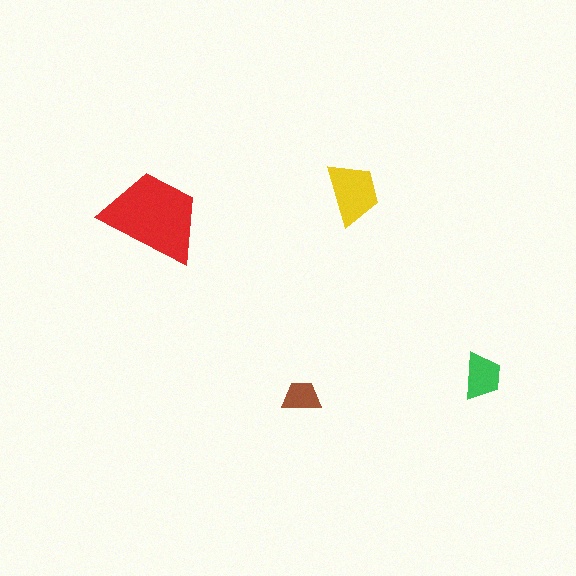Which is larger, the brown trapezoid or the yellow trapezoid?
The yellow one.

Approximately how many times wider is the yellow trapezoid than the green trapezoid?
About 1.5 times wider.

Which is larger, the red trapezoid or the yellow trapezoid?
The red one.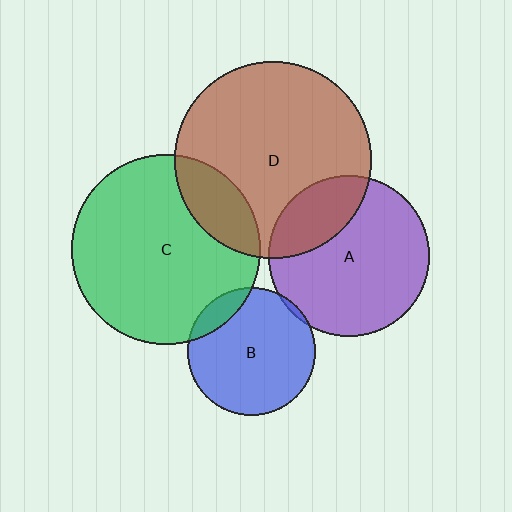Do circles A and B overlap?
Yes.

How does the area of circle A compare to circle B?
Approximately 1.6 times.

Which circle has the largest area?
Circle D (brown).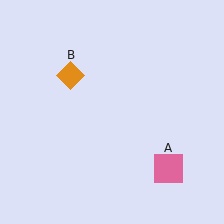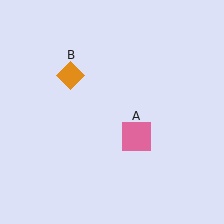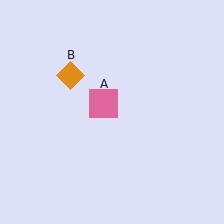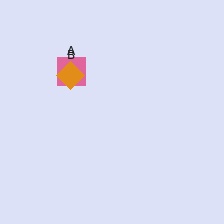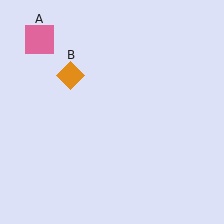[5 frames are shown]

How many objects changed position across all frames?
1 object changed position: pink square (object A).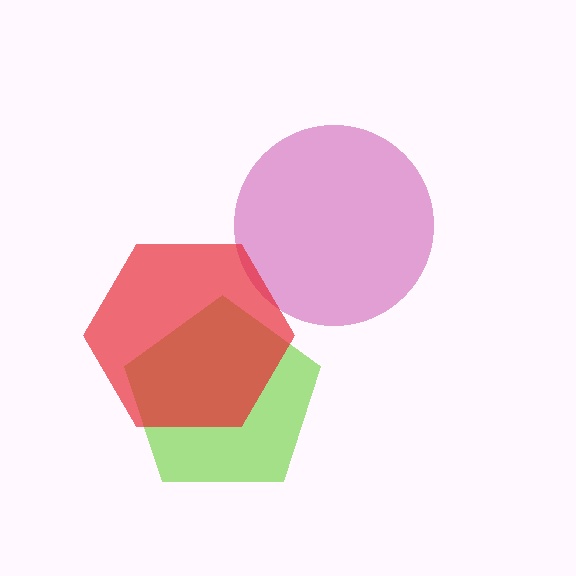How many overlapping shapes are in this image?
There are 3 overlapping shapes in the image.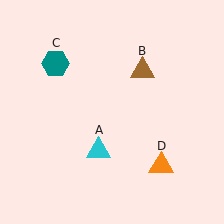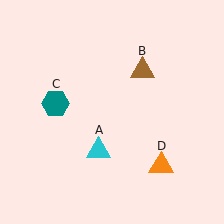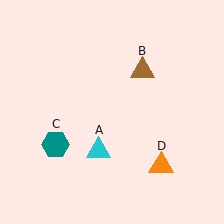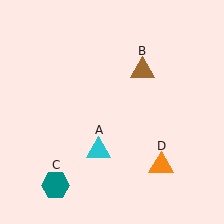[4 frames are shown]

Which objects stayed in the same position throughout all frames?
Cyan triangle (object A) and brown triangle (object B) and orange triangle (object D) remained stationary.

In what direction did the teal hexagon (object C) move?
The teal hexagon (object C) moved down.